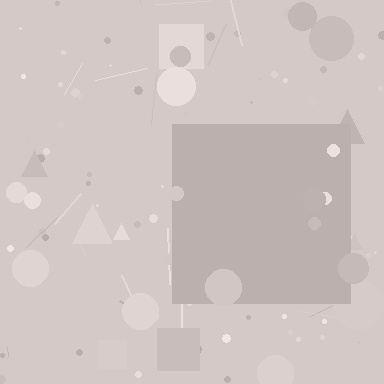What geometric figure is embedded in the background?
A square is embedded in the background.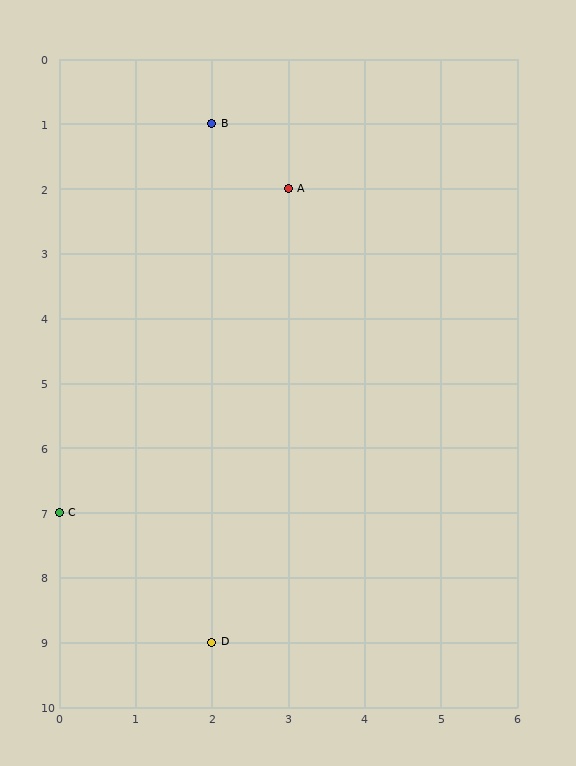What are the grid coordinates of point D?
Point D is at grid coordinates (2, 9).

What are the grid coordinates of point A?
Point A is at grid coordinates (3, 2).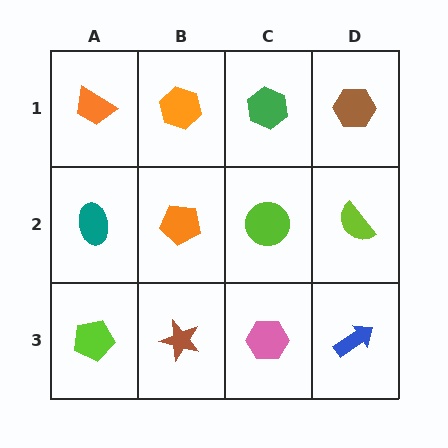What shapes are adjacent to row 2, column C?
A green hexagon (row 1, column C), a pink hexagon (row 3, column C), an orange pentagon (row 2, column B), a lime semicircle (row 2, column D).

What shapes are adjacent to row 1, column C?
A lime circle (row 2, column C), an orange hexagon (row 1, column B), a brown hexagon (row 1, column D).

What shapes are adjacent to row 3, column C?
A lime circle (row 2, column C), a brown star (row 3, column B), a blue arrow (row 3, column D).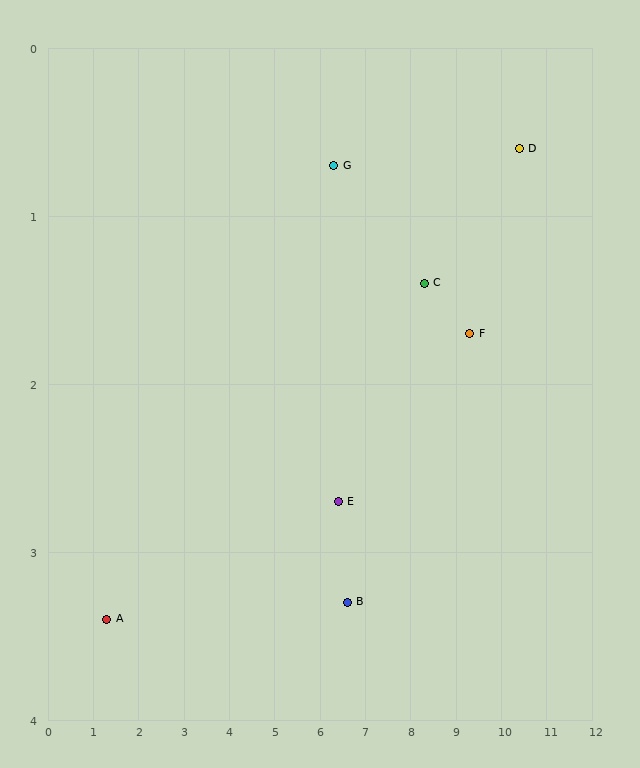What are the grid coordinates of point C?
Point C is at approximately (8.3, 1.4).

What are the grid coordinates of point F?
Point F is at approximately (9.3, 1.7).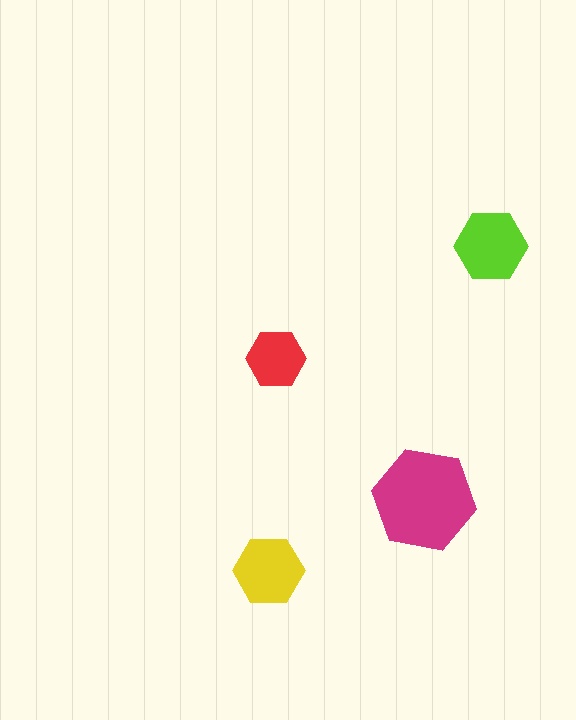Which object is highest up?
The lime hexagon is topmost.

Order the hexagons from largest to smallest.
the magenta one, the lime one, the yellow one, the red one.